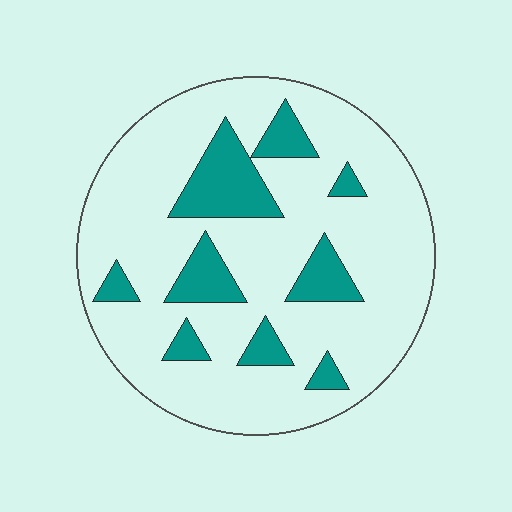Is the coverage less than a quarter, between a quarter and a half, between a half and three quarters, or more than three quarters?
Less than a quarter.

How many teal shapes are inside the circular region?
9.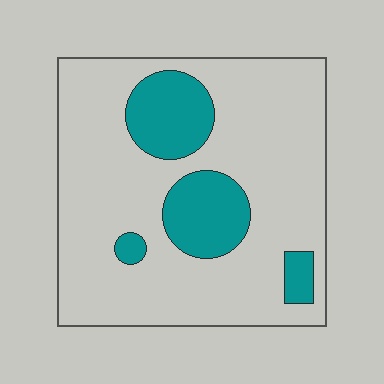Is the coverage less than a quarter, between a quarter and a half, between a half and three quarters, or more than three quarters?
Less than a quarter.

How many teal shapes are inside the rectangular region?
4.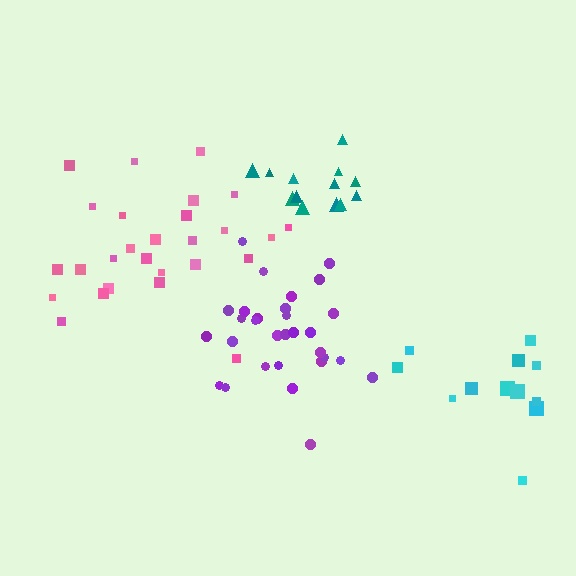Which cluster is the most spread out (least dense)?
Cyan.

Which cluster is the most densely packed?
Teal.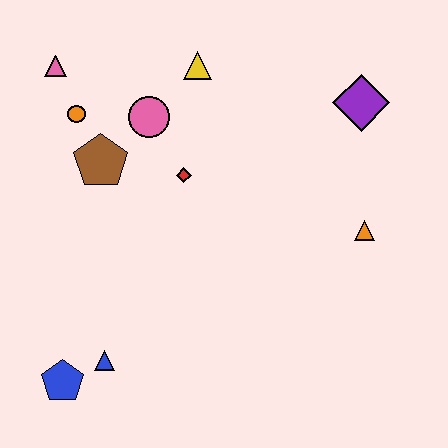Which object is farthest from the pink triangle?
The orange triangle is farthest from the pink triangle.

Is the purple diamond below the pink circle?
No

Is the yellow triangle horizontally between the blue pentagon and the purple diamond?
Yes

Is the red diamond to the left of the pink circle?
No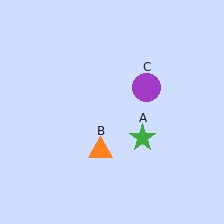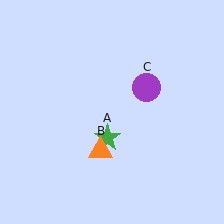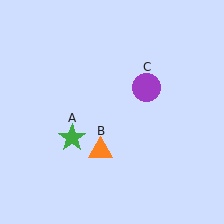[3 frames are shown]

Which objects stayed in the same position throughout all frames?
Orange triangle (object B) and purple circle (object C) remained stationary.